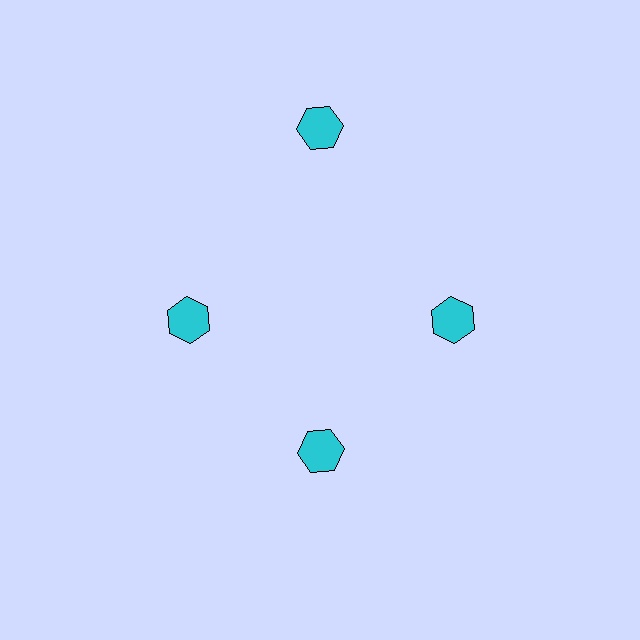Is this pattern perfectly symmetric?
No. The 4 cyan hexagons are arranged in a ring, but one element near the 12 o'clock position is pushed outward from the center, breaking the 4-fold rotational symmetry.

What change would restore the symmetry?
The symmetry would be restored by moving it inward, back onto the ring so that all 4 hexagons sit at equal angles and equal distance from the center.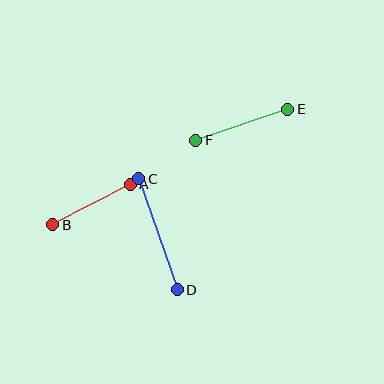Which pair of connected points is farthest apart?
Points C and D are farthest apart.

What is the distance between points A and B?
The distance is approximately 88 pixels.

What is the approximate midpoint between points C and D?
The midpoint is at approximately (158, 234) pixels.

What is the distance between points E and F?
The distance is approximately 97 pixels.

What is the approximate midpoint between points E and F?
The midpoint is at approximately (242, 125) pixels.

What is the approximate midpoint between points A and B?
The midpoint is at approximately (92, 205) pixels.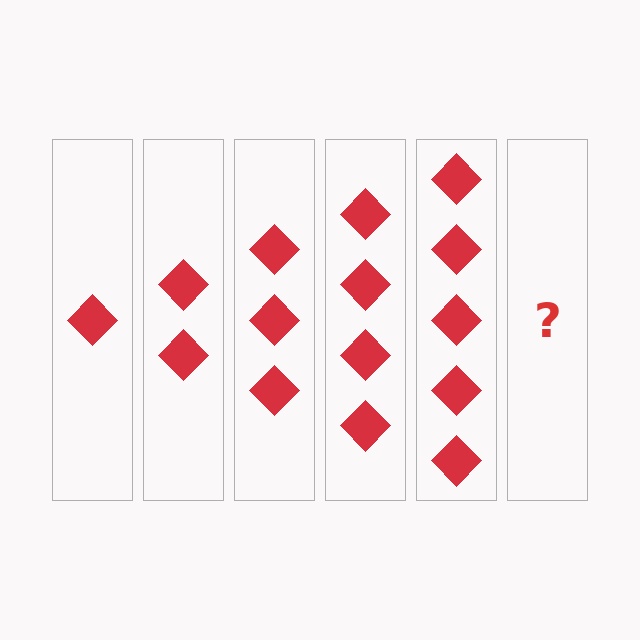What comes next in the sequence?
The next element should be 6 diamonds.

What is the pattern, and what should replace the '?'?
The pattern is that each step adds one more diamond. The '?' should be 6 diamonds.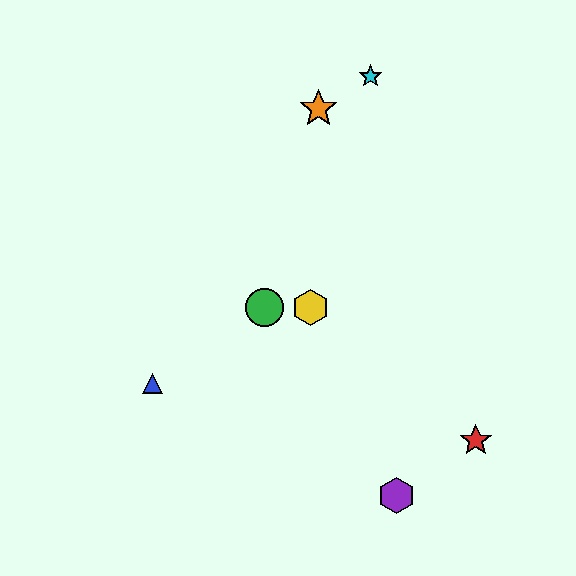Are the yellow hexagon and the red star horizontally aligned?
No, the yellow hexagon is at y≈307 and the red star is at y≈441.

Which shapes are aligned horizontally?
The green circle, the yellow hexagon are aligned horizontally.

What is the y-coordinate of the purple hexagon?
The purple hexagon is at y≈495.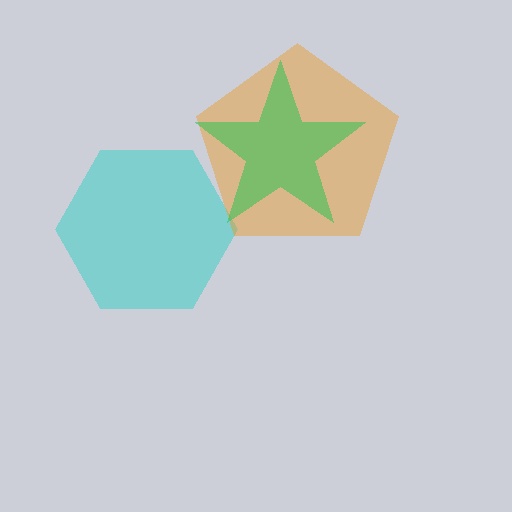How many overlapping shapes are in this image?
There are 3 overlapping shapes in the image.